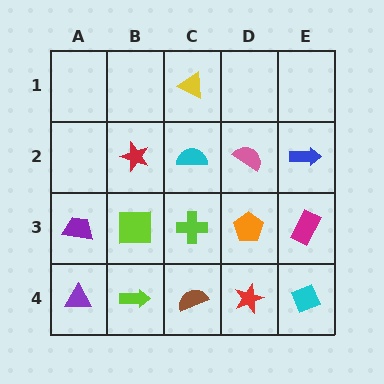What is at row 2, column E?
A blue arrow.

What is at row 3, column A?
A purple trapezoid.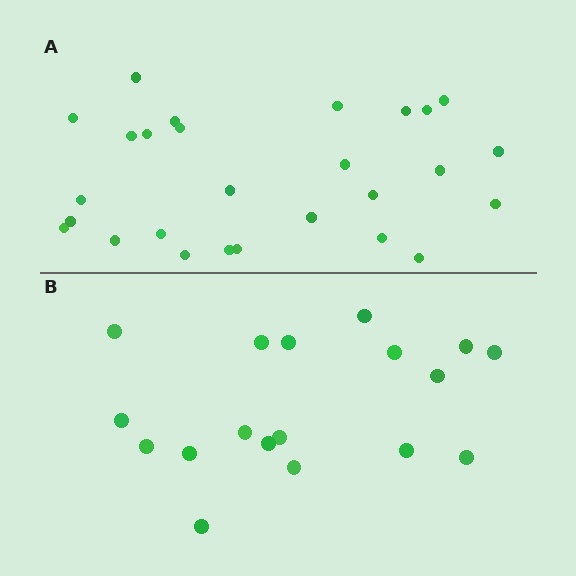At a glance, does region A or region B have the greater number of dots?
Region A (the top region) has more dots.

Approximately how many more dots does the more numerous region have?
Region A has roughly 8 or so more dots than region B.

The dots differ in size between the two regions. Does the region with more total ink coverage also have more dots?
No. Region B has more total ink coverage because its dots are larger, but region A actually contains more individual dots. Total area can be misleading — the number of items is what matters here.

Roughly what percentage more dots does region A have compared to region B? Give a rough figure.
About 50% more.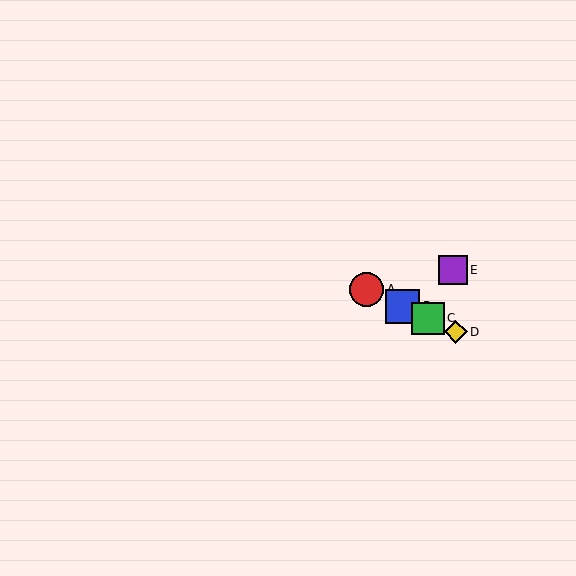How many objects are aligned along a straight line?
4 objects (A, B, C, D) are aligned along a straight line.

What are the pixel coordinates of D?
Object D is at (456, 332).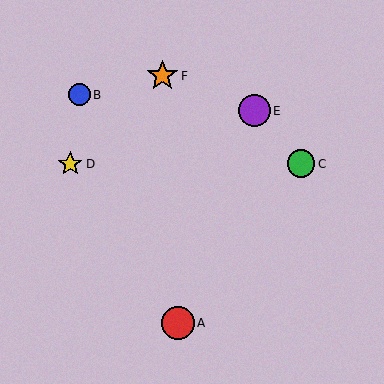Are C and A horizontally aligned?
No, C is at y≈164 and A is at y≈323.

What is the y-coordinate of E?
Object E is at y≈111.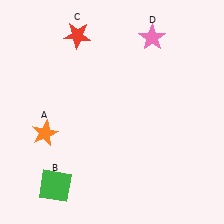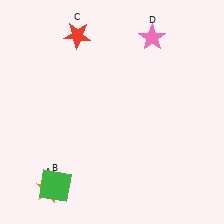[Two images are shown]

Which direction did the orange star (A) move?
The orange star (A) moved down.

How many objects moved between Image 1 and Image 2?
1 object moved between the two images.